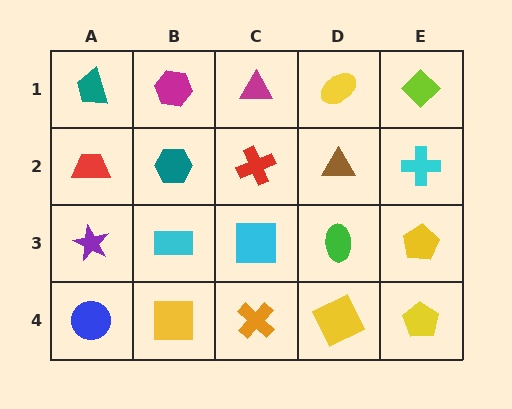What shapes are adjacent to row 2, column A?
A teal trapezoid (row 1, column A), a purple star (row 3, column A), a teal hexagon (row 2, column B).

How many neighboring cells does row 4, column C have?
3.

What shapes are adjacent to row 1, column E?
A cyan cross (row 2, column E), a yellow ellipse (row 1, column D).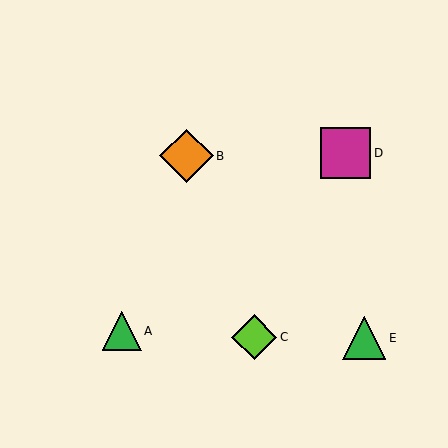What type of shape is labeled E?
Shape E is a green triangle.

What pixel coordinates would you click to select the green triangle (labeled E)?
Click at (364, 338) to select the green triangle E.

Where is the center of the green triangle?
The center of the green triangle is at (122, 331).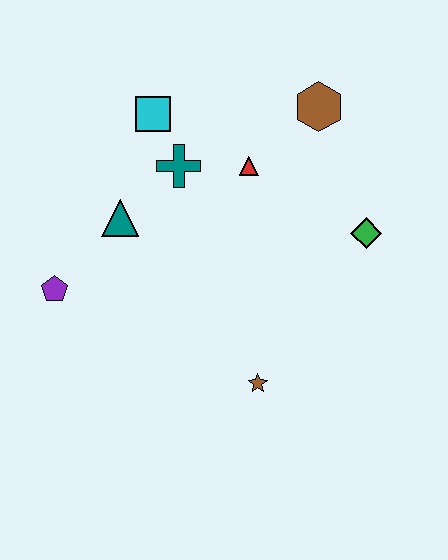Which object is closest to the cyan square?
The teal cross is closest to the cyan square.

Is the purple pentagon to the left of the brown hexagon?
Yes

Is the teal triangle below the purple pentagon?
No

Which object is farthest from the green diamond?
The purple pentagon is farthest from the green diamond.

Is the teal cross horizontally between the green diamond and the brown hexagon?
No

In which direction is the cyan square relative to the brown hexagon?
The cyan square is to the left of the brown hexagon.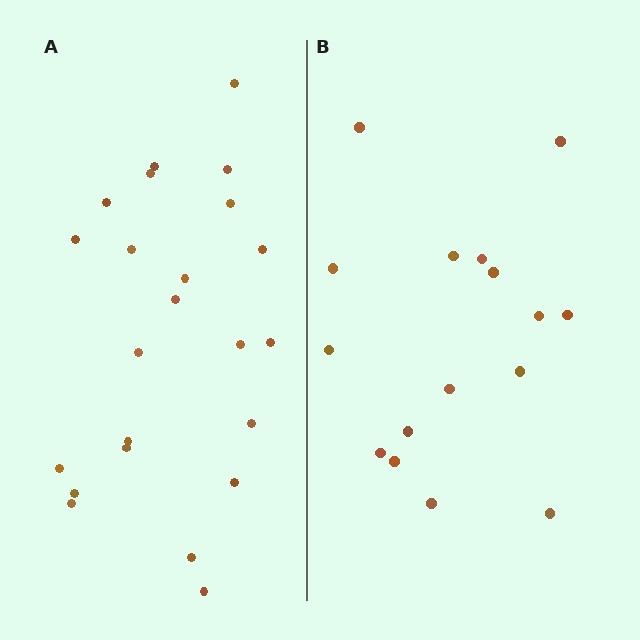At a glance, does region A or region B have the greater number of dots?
Region A (the left region) has more dots.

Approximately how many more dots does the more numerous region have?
Region A has roughly 8 or so more dots than region B.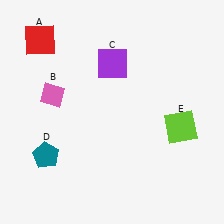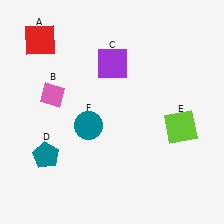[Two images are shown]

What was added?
A teal circle (F) was added in Image 2.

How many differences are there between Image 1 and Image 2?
There is 1 difference between the two images.